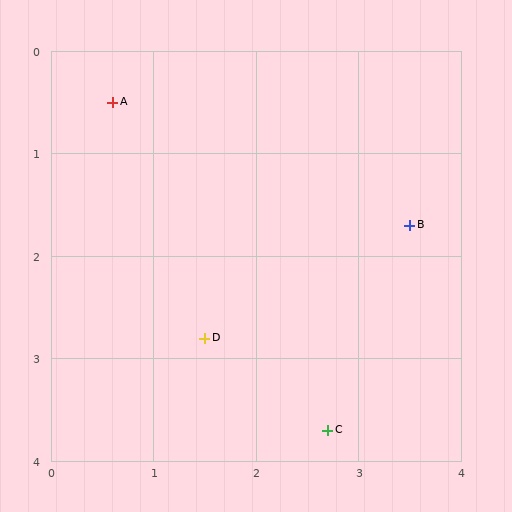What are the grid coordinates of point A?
Point A is at approximately (0.6, 0.5).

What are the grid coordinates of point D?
Point D is at approximately (1.5, 2.8).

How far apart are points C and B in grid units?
Points C and B are about 2.2 grid units apart.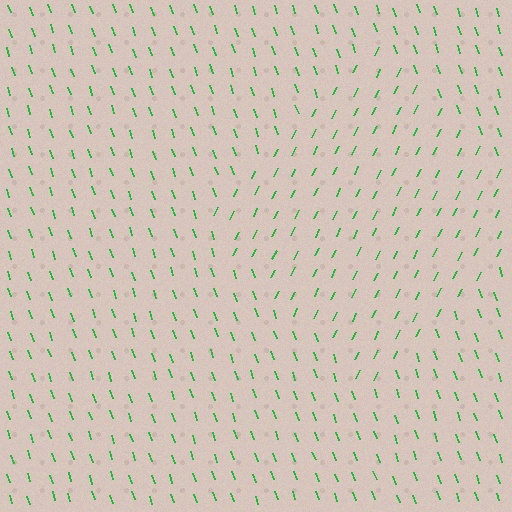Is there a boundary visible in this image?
Yes, there is a texture boundary formed by a change in line orientation.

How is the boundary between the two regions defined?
The boundary is defined purely by a change in line orientation (approximately 45 degrees difference). All lines are the same color and thickness.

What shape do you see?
I see a diamond.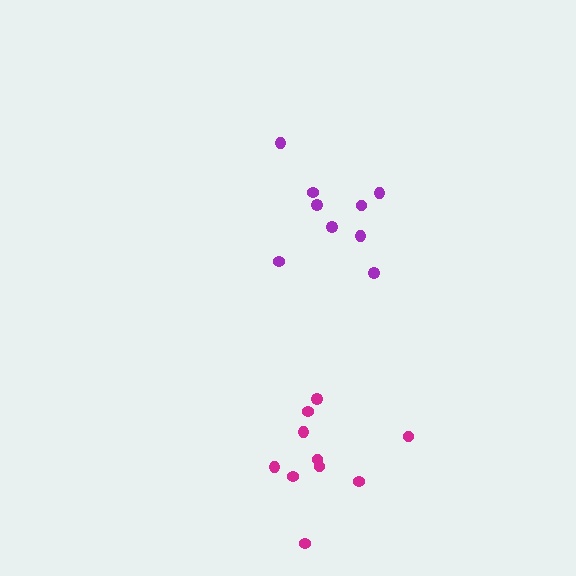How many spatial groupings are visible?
There are 2 spatial groupings.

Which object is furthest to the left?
The magenta cluster is leftmost.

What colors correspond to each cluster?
The clusters are colored: magenta, purple.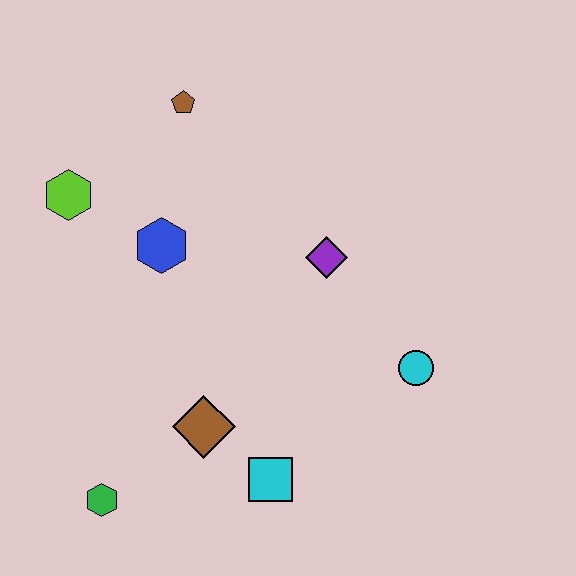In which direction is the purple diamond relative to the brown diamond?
The purple diamond is above the brown diamond.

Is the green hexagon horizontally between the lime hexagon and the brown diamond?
Yes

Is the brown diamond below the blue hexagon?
Yes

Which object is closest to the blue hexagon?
The lime hexagon is closest to the blue hexagon.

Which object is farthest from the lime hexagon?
The cyan circle is farthest from the lime hexagon.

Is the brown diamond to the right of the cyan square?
No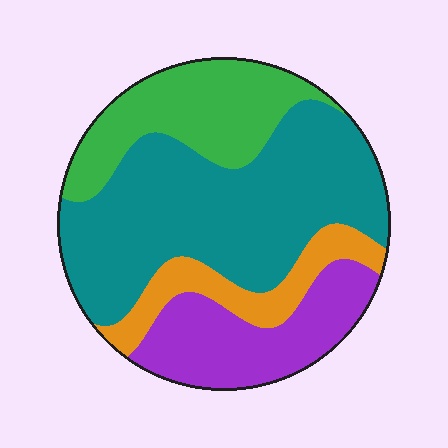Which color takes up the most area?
Teal, at roughly 45%.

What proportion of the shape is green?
Green takes up about one fifth (1/5) of the shape.